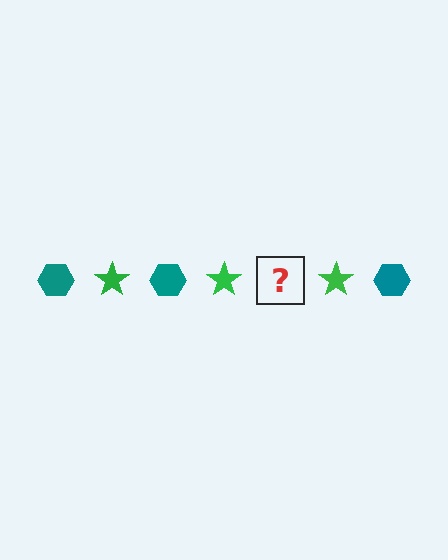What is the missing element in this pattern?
The missing element is a teal hexagon.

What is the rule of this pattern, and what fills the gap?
The rule is that the pattern alternates between teal hexagon and green star. The gap should be filled with a teal hexagon.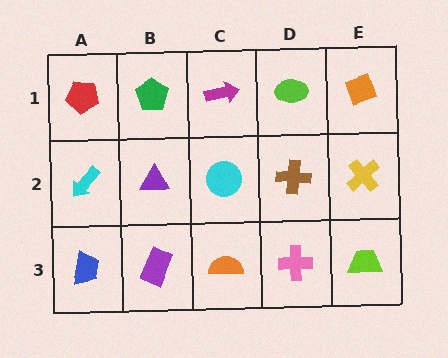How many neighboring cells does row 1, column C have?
3.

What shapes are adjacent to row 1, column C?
A cyan circle (row 2, column C), a green pentagon (row 1, column B), a lime ellipse (row 1, column D).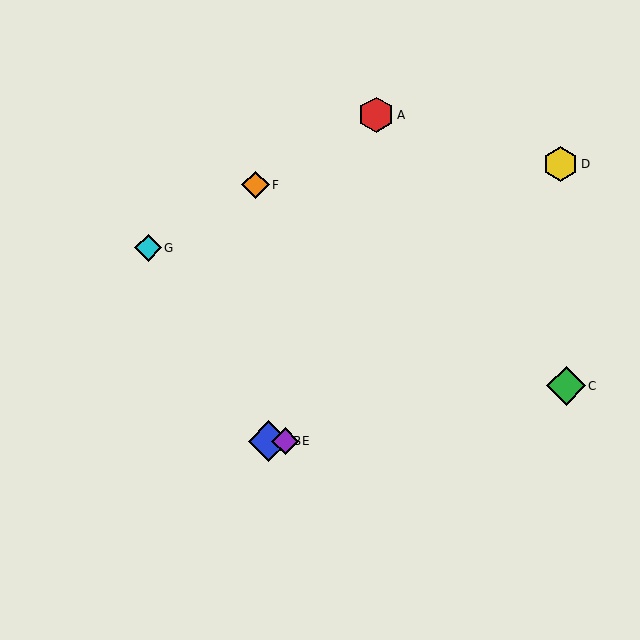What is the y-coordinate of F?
Object F is at y≈185.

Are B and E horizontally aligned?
Yes, both are at y≈441.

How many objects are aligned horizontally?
2 objects (B, E) are aligned horizontally.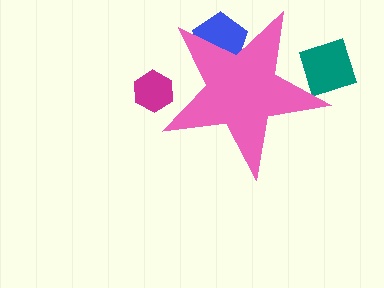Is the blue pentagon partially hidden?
Yes, the blue pentagon is partially hidden behind the pink star.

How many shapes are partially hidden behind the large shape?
3 shapes are partially hidden.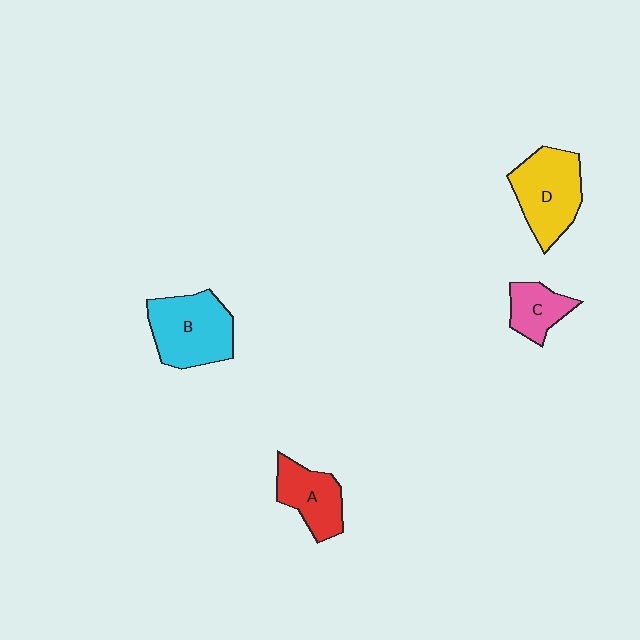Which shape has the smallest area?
Shape C (pink).